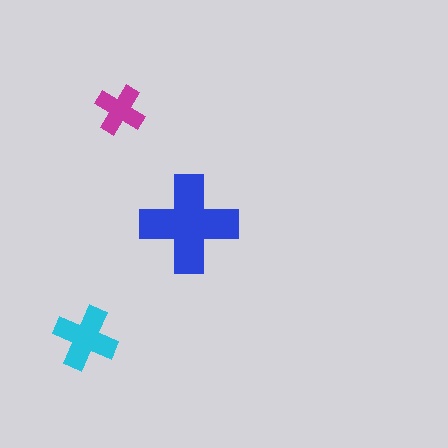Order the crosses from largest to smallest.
the blue one, the cyan one, the magenta one.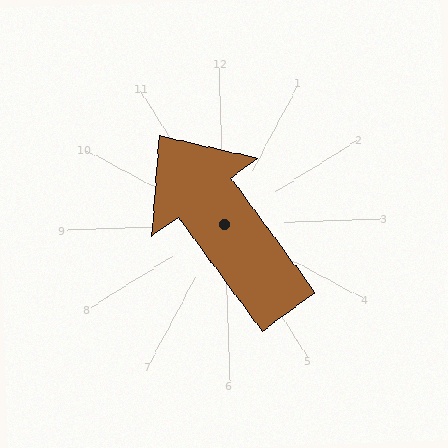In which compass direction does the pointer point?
Northwest.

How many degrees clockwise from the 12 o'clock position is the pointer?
Approximately 326 degrees.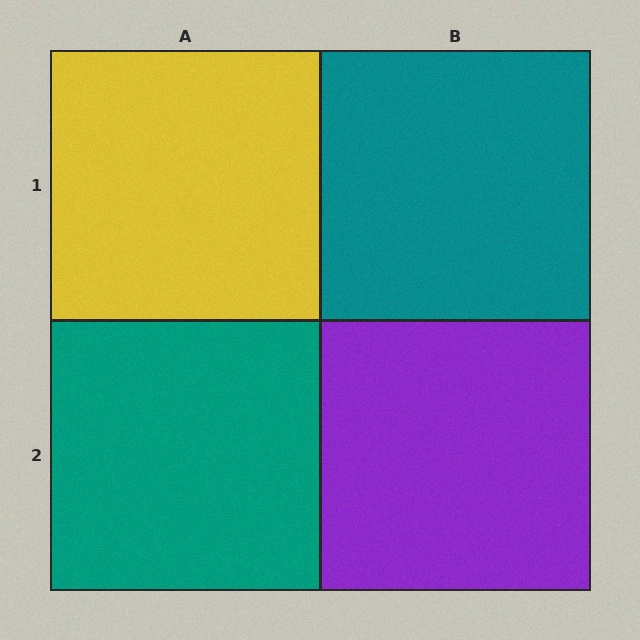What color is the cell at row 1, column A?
Yellow.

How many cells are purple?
1 cell is purple.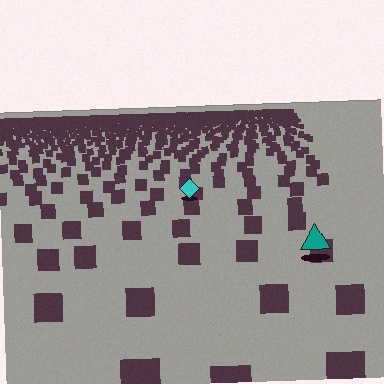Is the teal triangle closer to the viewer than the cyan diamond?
Yes. The teal triangle is closer — you can tell from the texture gradient: the ground texture is coarser near it.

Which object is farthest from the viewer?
The cyan diamond is farthest from the viewer. It appears smaller and the ground texture around it is denser.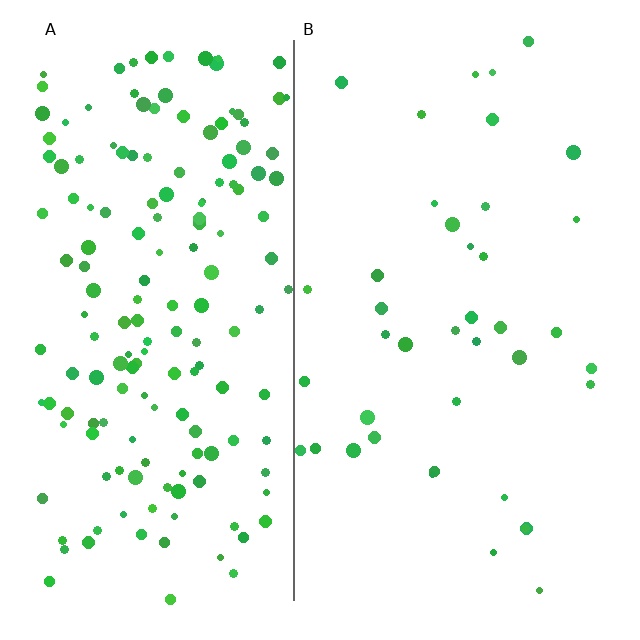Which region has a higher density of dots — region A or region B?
A (the left).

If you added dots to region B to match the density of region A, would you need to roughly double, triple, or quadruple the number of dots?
Approximately quadruple.